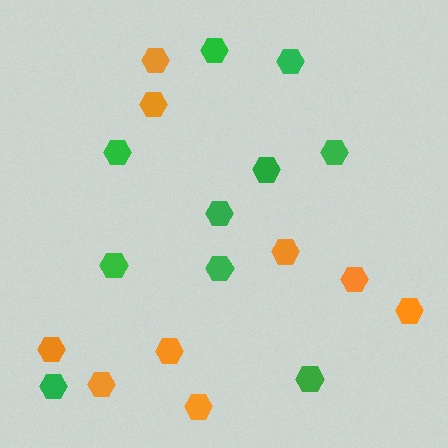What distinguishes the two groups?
There are 2 groups: one group of green hexagons (10) and one group of orange hexagons (9).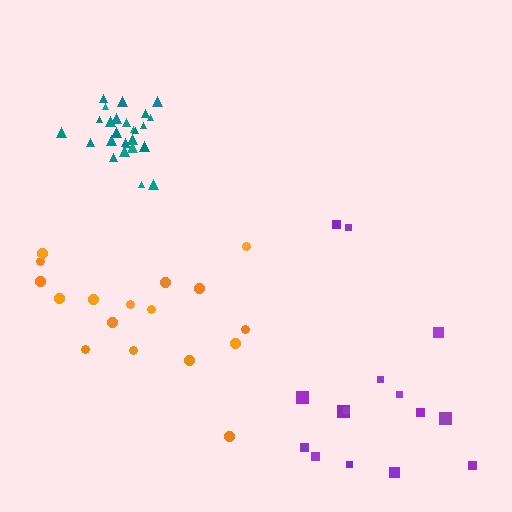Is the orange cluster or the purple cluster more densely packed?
Orange.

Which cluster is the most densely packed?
Teal.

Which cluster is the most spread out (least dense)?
Purple.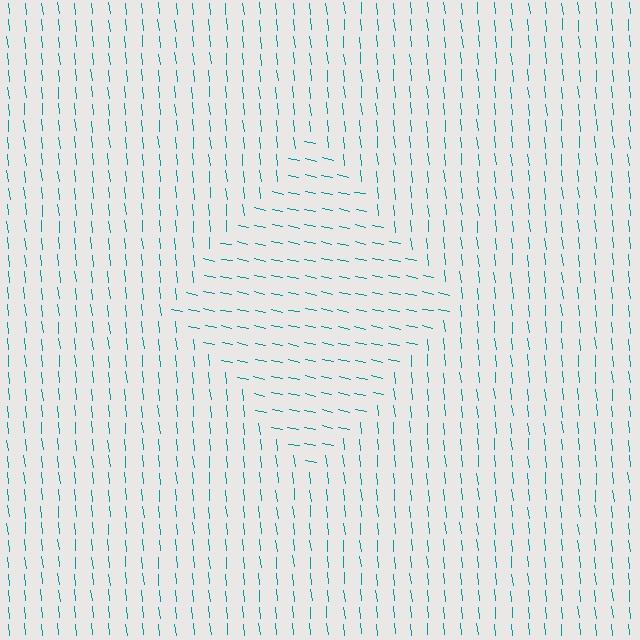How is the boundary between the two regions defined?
The boundary is defined purely by a change in line orientation (approximately 72 degrees difference). All lines are the same color and thickness.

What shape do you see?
I see a diamond.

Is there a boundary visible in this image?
Yes, there is a texture boundary formed by a change in line orientation.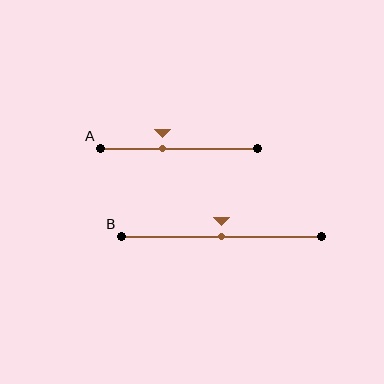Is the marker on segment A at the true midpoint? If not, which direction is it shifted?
No, the marker on segment A is shifted to the left by about 10% of the segment length.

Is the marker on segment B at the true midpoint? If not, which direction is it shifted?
Yes, the marker on segment B is at the true midpoint.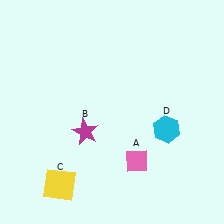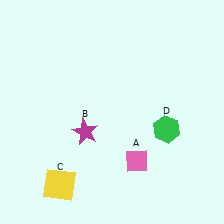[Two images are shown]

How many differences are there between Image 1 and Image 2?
There is 1 difference between the two images.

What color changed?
The hexagon (D) changed from cyan in Image 1 to green in Image 2.